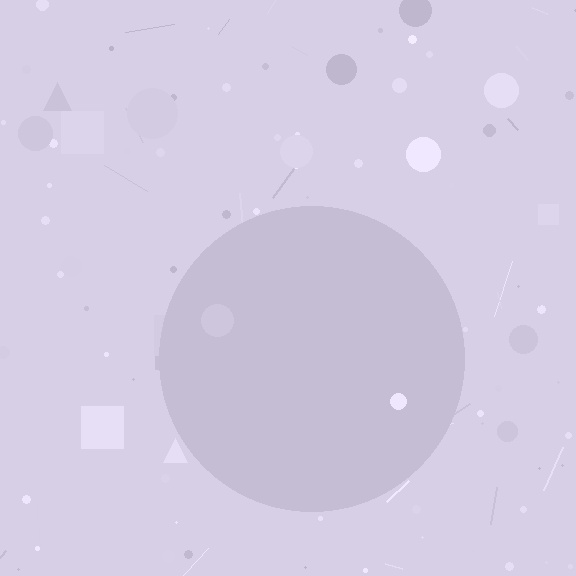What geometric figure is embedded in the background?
A circle is embedded in the background.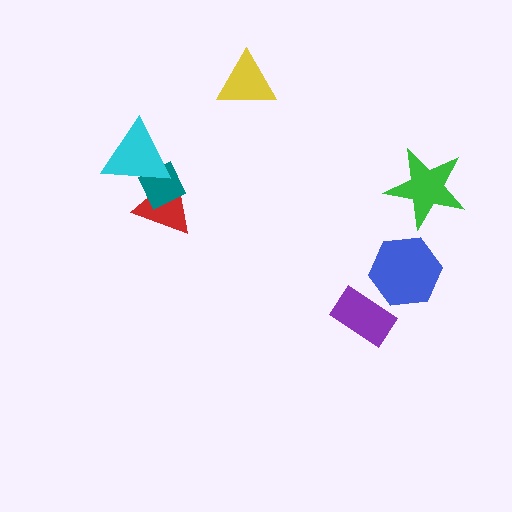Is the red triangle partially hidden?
Yes, it is partially covered by another shape.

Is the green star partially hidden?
No, no other shape covers it.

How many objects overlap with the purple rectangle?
0 objects overlap with the purple rectangle.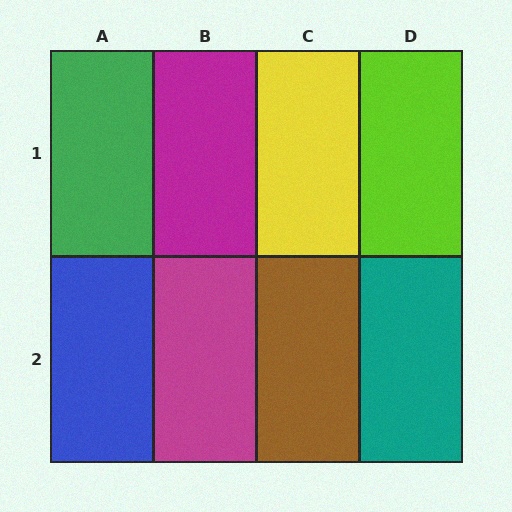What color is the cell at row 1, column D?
Lime.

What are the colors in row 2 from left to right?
Blue, magenta, brown, teal.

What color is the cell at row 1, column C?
Yellow.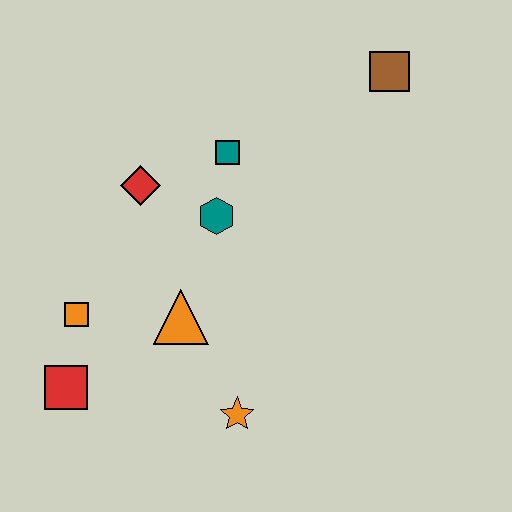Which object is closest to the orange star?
The orange triangle is closest to the orange star.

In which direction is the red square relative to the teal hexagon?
The red square is below the teal hexagon.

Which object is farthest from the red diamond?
The brown square is farthest from the red diamond.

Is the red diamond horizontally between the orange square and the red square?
No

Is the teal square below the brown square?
Yes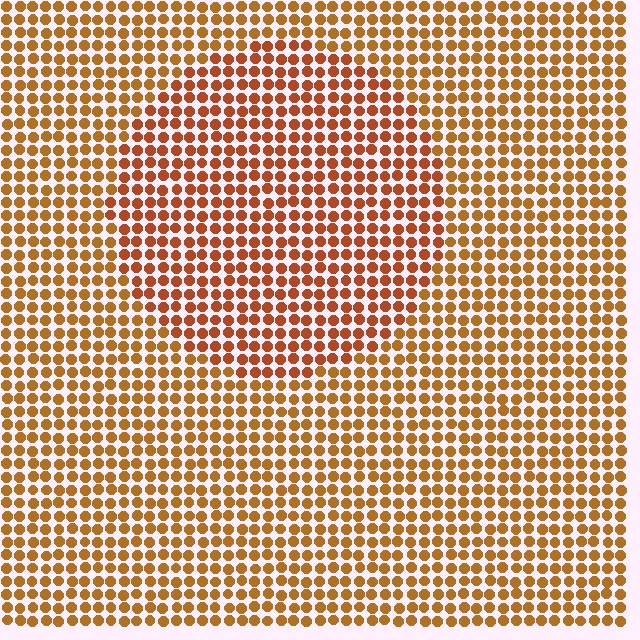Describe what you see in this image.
The image is filled with small brown elements in a uniform arrangement. A circle-shaped region is visible where the elements are tinted to a slightly different hue, forming a subtle color boundary.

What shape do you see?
I see a circle.